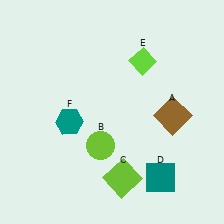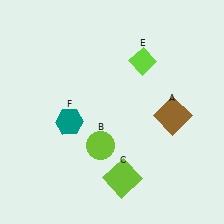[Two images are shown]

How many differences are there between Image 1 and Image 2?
There is 1 difference between the two images.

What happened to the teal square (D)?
The teal square (D) was removed in Image 2. It was in the bottom-right area of Image 1.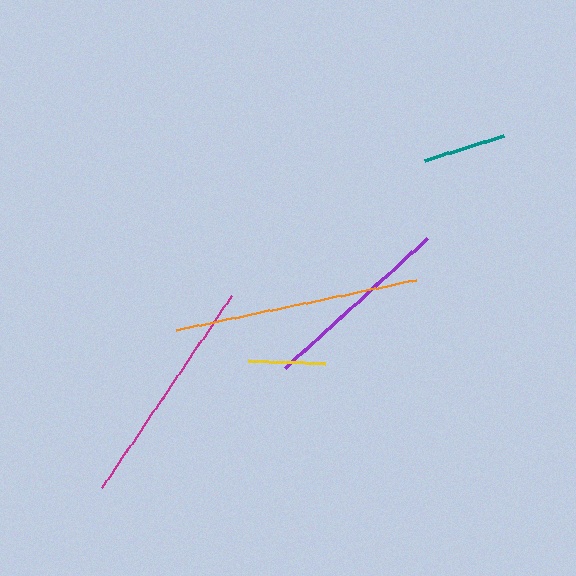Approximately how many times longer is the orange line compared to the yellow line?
The orange line is approximately 3.2 times the length of the yellow line.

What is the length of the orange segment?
The orange segment is approximately 246 pixels long.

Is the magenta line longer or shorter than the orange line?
The orange line is longer than the magenta line.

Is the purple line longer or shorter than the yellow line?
The purple line is longer than the yellow line.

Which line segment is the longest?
The orange line is the longest at approximately 246 pixels.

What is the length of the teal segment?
The teal segment is approximately 83 pixels long.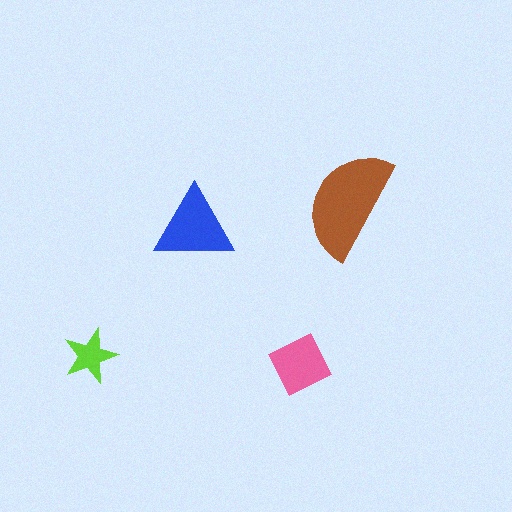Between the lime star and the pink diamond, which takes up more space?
The pink diamond.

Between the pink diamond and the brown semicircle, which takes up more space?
The brown semicircle.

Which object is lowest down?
The pink diamond is bottommost.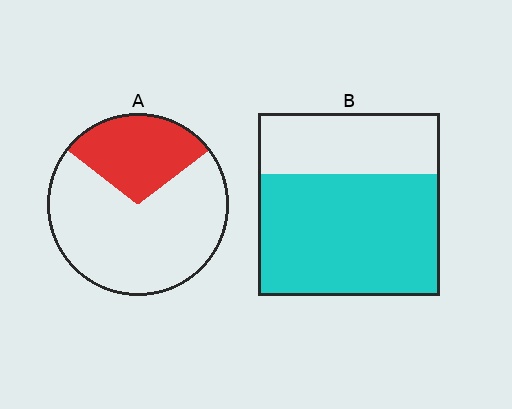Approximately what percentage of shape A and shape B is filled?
A is approximately 30% and B is approximately 65%.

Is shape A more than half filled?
No.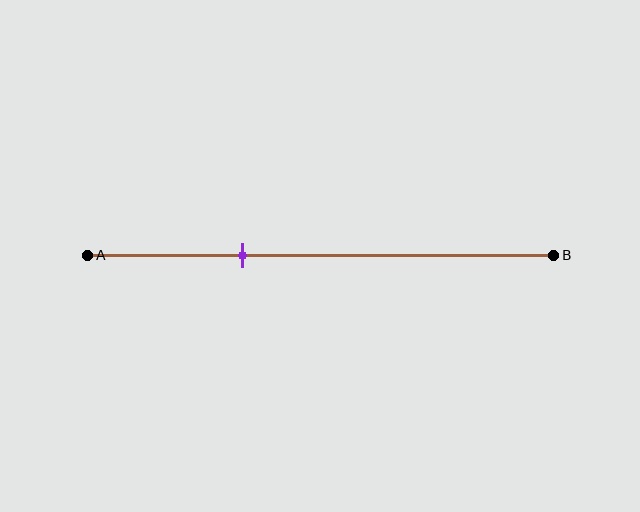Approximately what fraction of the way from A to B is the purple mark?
The purple mark is approximately 35% of the way from A to B.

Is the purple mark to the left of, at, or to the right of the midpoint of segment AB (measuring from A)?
The purple mark is to the left of the midpoint of segment AB.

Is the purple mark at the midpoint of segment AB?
No, the mark is at about 35% from A, not at the 50% midpoint.